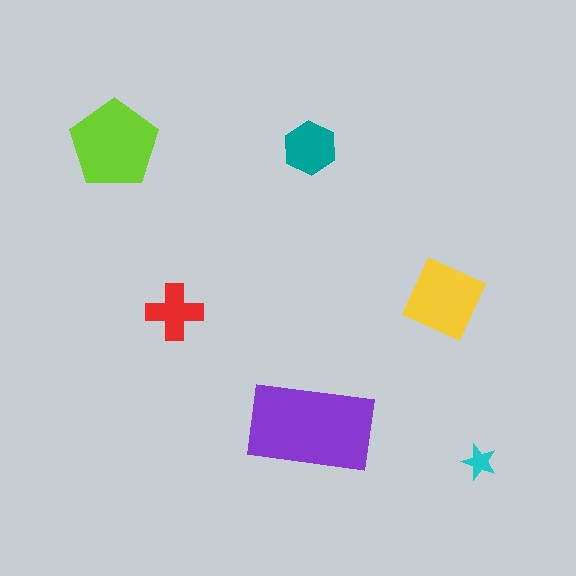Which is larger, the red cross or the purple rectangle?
The purple rectangle.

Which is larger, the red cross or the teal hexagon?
The teal hexagon.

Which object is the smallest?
The cyan star.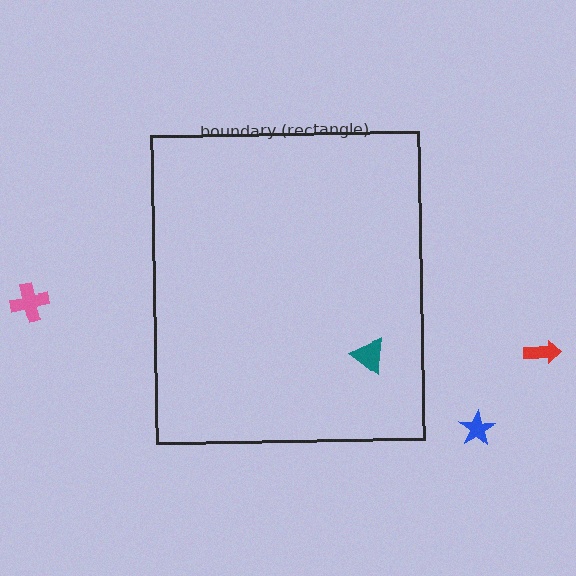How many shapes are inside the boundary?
1 inside, 3 outside.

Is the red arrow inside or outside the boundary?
Outside.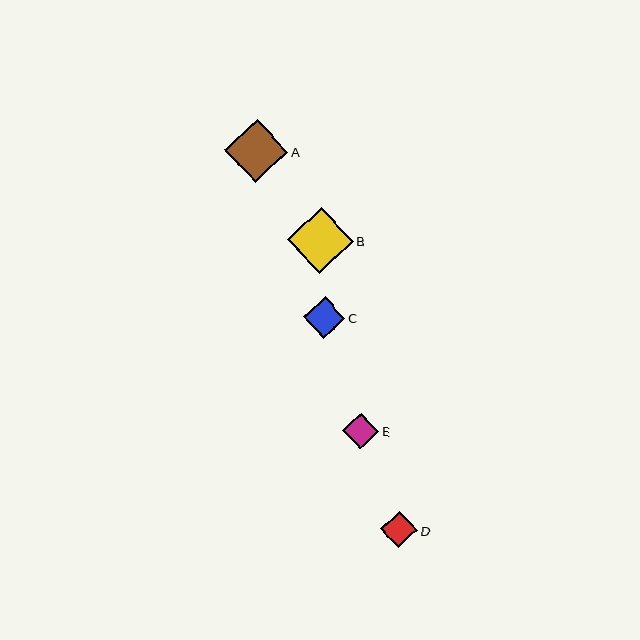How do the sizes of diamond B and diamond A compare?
Diamond B and diamond A are approximately the same size.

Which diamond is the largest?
Diamond B is the largest with a size of approximately 66 pixels.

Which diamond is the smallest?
Diamond E is the smallest with a size of approximately 36 pixels.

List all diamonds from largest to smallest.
From largest to smallest: B, A, C, D, E.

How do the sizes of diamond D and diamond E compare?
Diamond D and diamond E are approximately the same size.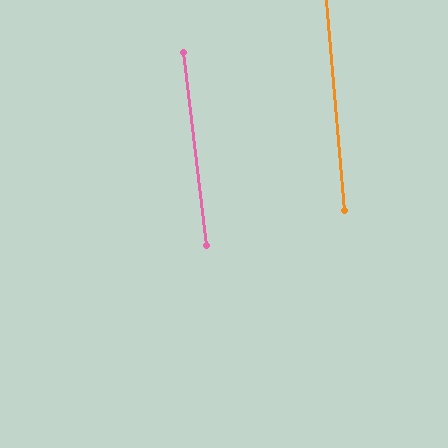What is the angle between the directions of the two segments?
Approximately 2 degrees.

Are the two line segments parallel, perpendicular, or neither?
Parallel — their directions differ by only 1.9°.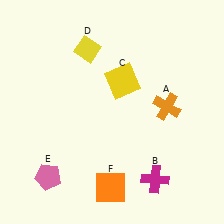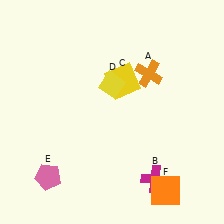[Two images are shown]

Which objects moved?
The objects that moved are: the orange cross (A), the yellow diamond (D), the orange square (F).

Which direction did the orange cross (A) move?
The orange cross (A) moved up.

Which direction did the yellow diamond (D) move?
The yellow diamond (D) moved down.